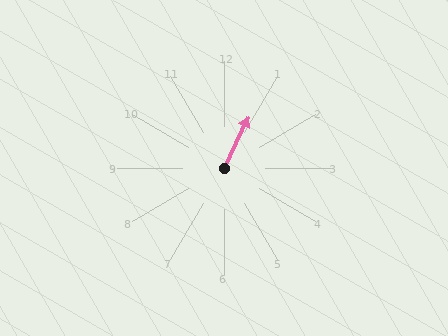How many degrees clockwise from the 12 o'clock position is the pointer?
Approximately 26 degrees.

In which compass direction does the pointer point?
Northeast.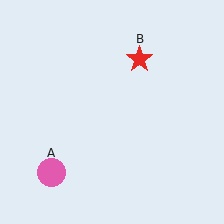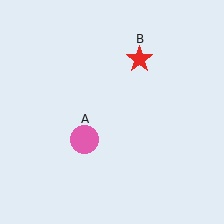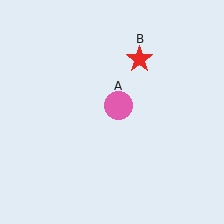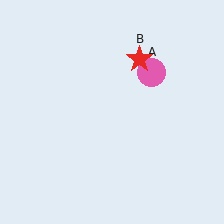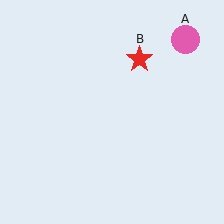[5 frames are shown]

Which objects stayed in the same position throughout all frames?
Red star (object B) remained stationary.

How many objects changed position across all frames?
1 object changed position: pink circle (object A).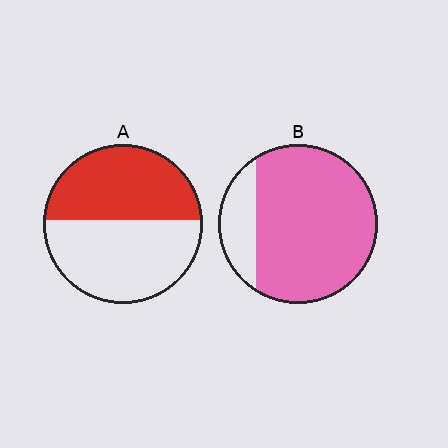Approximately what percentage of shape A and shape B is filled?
A is approximately 45% and B is approximately 80%.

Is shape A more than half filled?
Roughly half.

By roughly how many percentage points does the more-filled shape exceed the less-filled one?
By roughly 35 percentage points (B over A).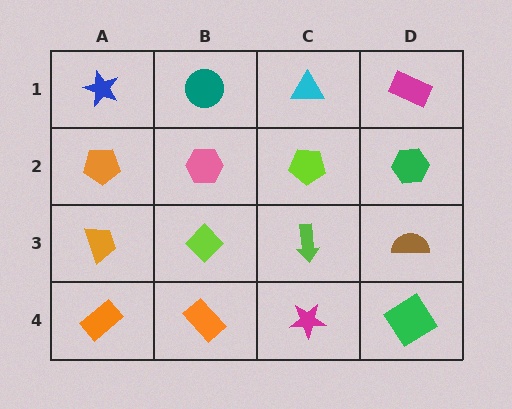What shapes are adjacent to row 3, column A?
An orange pentagon (row 2, column A), an orange rectangle (row 4, column A), a lime diamond (row 3, column B).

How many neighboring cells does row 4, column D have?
2.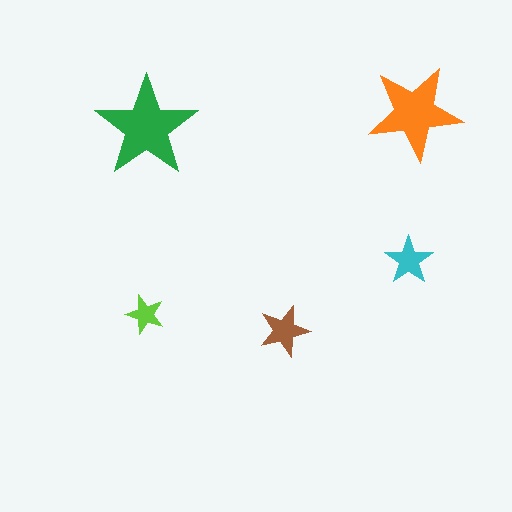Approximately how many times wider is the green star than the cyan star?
About 2 times wider.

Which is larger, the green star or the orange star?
The green one.